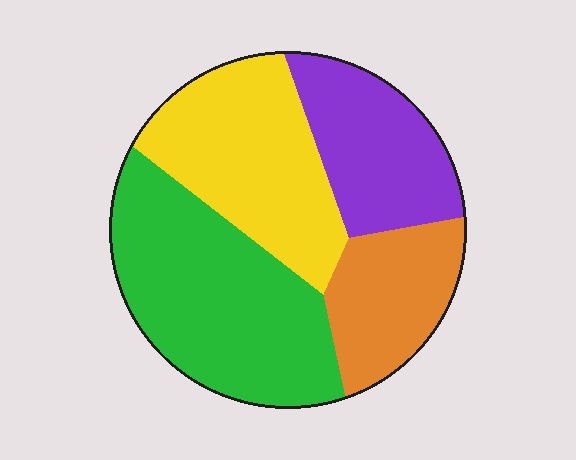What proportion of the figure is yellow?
Yellow covers around 25% of the figure.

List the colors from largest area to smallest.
From largest to smallest: green, yellow, purple, orange.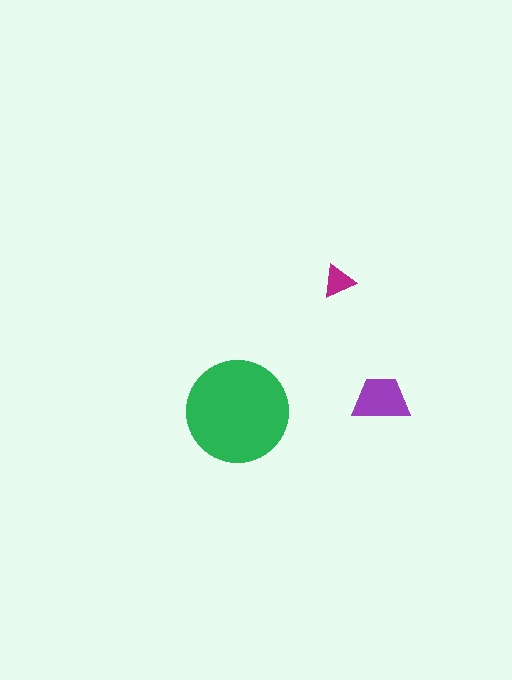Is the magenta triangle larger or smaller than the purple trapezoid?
Smaller.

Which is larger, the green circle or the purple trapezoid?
The green circle.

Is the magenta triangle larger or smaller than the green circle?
Smaller.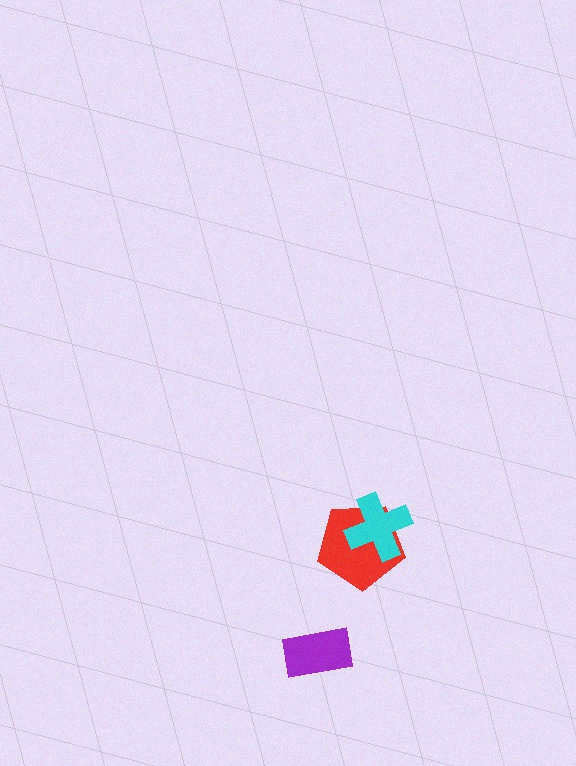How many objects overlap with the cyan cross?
1 object overlaps with the cyan cross.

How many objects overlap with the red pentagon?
1 object overlaps with the red pentagon.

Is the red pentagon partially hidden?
Yes, it is partially covered by another shape.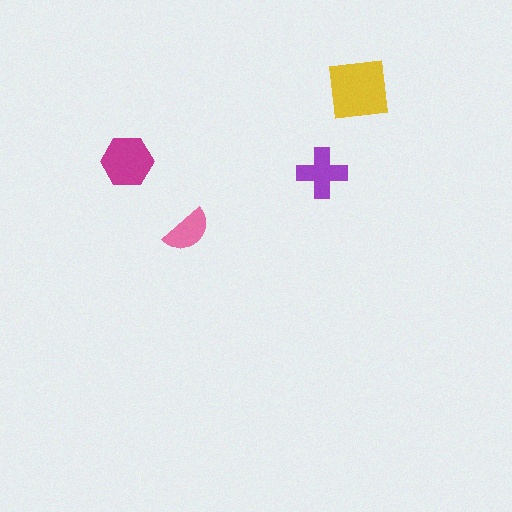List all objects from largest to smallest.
The yellow square, the magenta hexagon, the purple cross, the pink semicircle.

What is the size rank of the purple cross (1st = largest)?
3rd.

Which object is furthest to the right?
The yellow square is rightmost.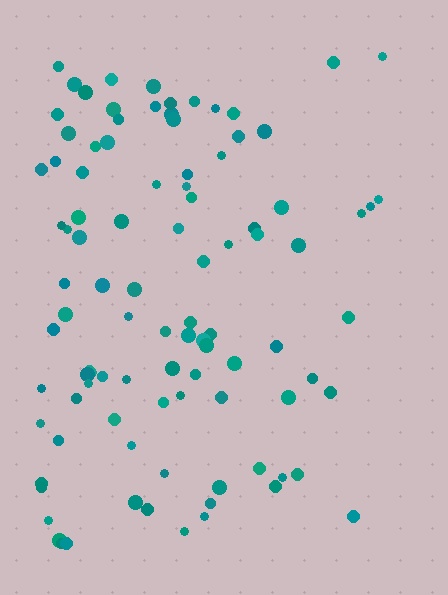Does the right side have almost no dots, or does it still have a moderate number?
Still a moderate number, just noticeably fewer than the left.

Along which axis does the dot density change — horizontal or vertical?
Horizontal.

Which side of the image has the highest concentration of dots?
The left.